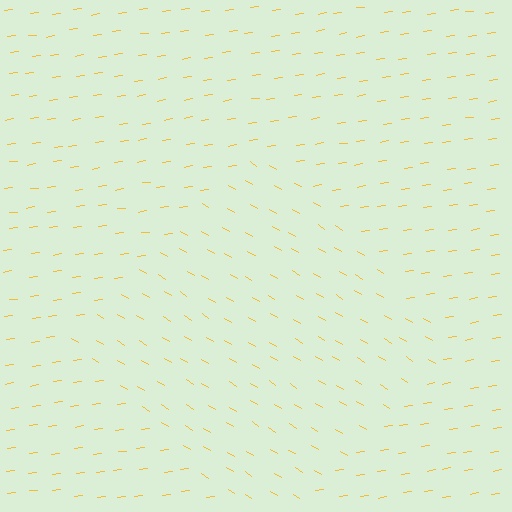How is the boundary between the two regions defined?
The boundary is defined purely by a change in line orientation (approximately 39 degrees difference). All lines are the same color and thickness.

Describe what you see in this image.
The image is filled with small yellow line segments. A diamond region in the image has lines oriented differently from the surrounding lines, creating a visible texture boundary.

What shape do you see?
I see a diamond.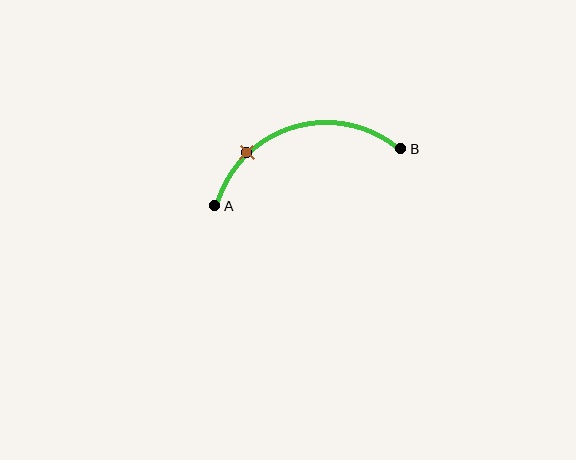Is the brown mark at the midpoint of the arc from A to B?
No. The brown mark lies on the arc but is closer to endpoint A. The arc midpoint would be at the point on the curve equidistant along the arc from both A and B.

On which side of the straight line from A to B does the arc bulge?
The arc bulges above the straight line connecting A and B.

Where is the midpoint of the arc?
The arc midpoint is the point on the curve farthest from the straight line joining A and B. It sits above that line.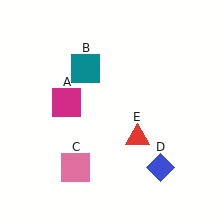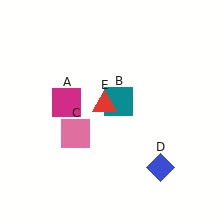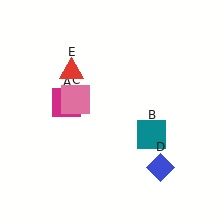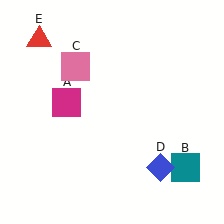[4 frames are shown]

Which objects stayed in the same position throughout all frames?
Magenta square (object A) and blue diamond (object D) remained stationary.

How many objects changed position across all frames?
3 objects changed position: teal square (object B), pink square (object C), red triangle (object E).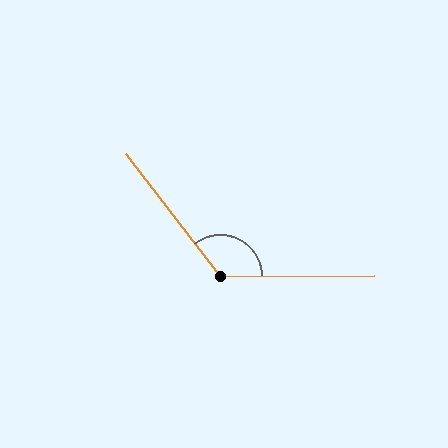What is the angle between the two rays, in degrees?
Approximately 127 degrees.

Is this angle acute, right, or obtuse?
It is obtuse.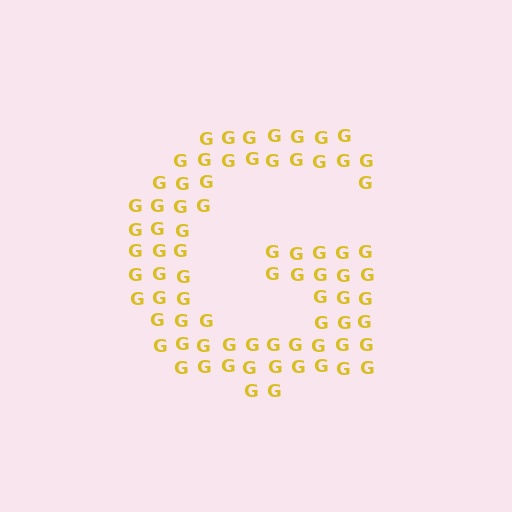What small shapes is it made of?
It is made of small letter G's.